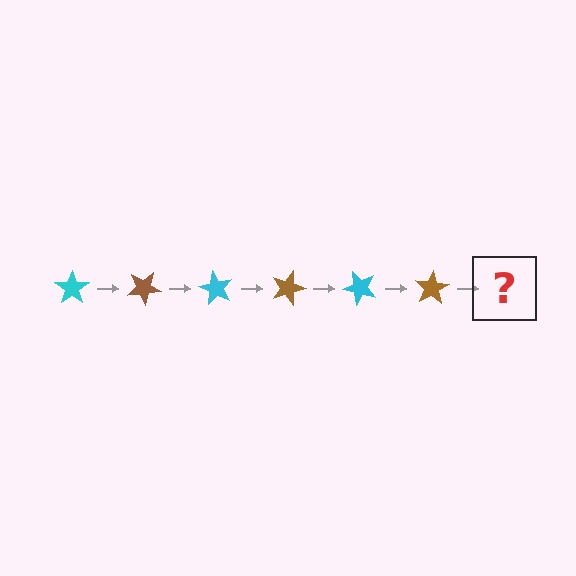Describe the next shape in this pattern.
It should be a cyan star, rotated 180 degrees from the start.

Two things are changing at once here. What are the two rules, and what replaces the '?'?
The two rules are that it rotates 30 degrees each step and the color cycles through cyan and brown. The '?' should be a cyan star, rotated 180 degrees from the start.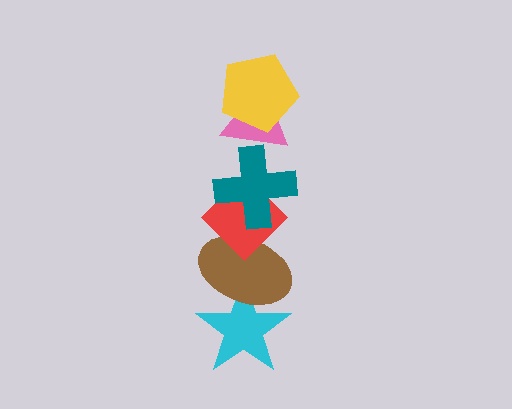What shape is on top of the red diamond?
The teal cross is on top of the red diamond.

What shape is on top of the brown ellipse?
The red diamond is on top of the brown ellipse.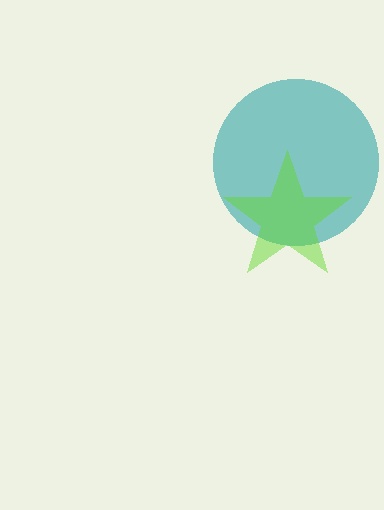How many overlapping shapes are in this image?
There are 2 overlapping shapes in the image.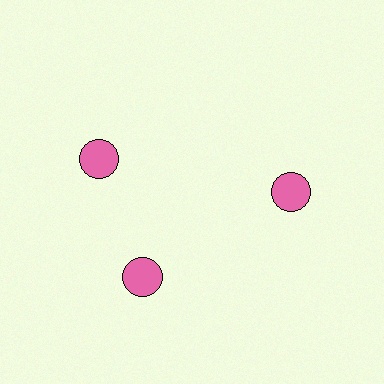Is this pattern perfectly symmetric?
No. The 3 pink circles are arranged in a ring, but one element near the 11 o'clock position is rotated out of alignment along the ring, breaking the 3-fold rotational symmetry.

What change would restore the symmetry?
The symmetry would be restored by rotating it back into even spacing with its neighbors so that all 3 circles sit at equal angles and equal distance from the center.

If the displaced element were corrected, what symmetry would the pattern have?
It would have 3-fold rotational symmetry — the pattern would map onto itself every 120 degrees.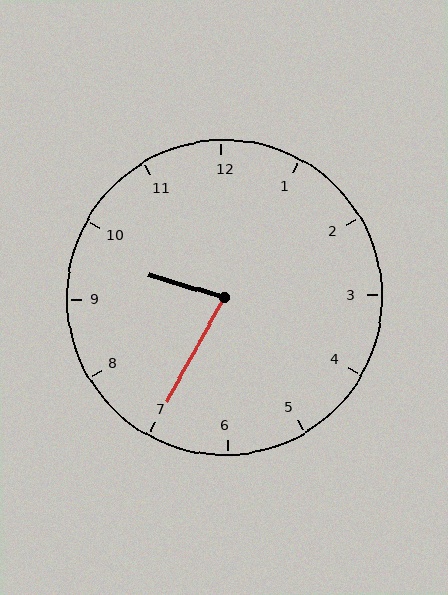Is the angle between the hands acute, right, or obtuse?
It is acute.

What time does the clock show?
9:35.